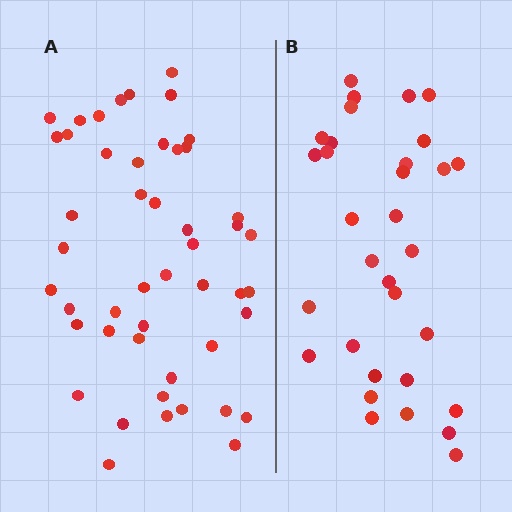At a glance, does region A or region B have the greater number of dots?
Region A (the left region) has more dots.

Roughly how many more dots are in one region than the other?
Region A has approximately 15 more dots than region B.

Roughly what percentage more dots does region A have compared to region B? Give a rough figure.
About 50% more.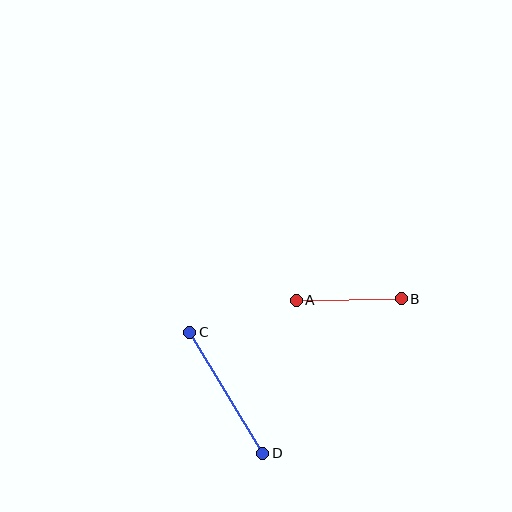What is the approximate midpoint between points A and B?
The midpoint is at approximately (349, 299) pixels.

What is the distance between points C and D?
The distance is approximately 141 pixels.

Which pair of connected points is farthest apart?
Points C and D are farthest apart.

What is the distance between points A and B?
The distance is approximately 105 pixels.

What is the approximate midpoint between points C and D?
The midpoint is at approximately (226, 393) pixels.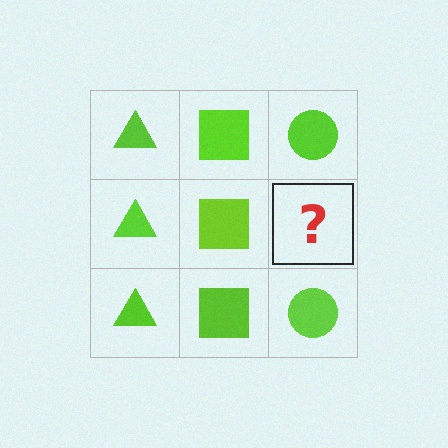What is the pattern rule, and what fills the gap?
The rule is that each column has a consistent shape. The gap should be filled with a lime circle.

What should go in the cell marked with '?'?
The missing cell should contain a lime circle.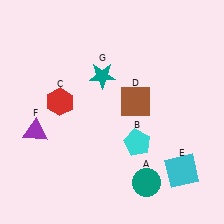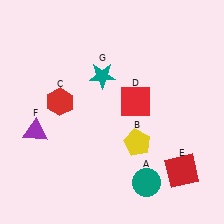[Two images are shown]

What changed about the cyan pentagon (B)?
In Image 1, B is cyan. In Image 2, it changed to yellow.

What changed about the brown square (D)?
In Image 1, D is brown. In Image 2, it changed to red.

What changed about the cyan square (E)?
In Image 1, E is cyan. In Image 2, it changed to red.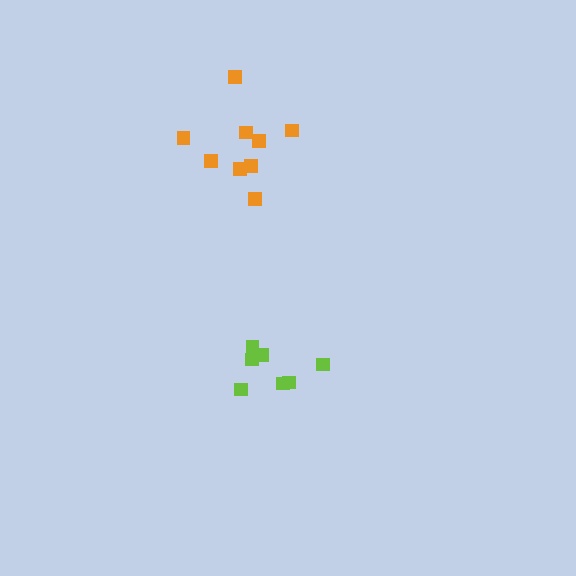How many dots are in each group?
Group 1: 9 dots, Group 2: 7 dots (16 total).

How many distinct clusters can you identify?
There are 2 distinct clusters.